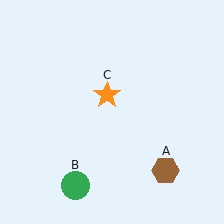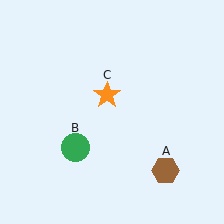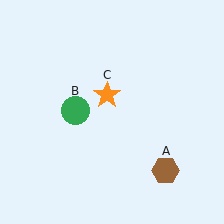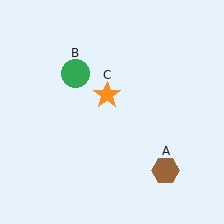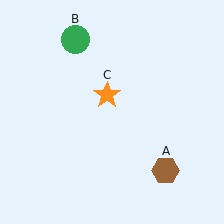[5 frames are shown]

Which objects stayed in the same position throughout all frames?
Brown hexagon (object A) and orange star (object C) remained stationary.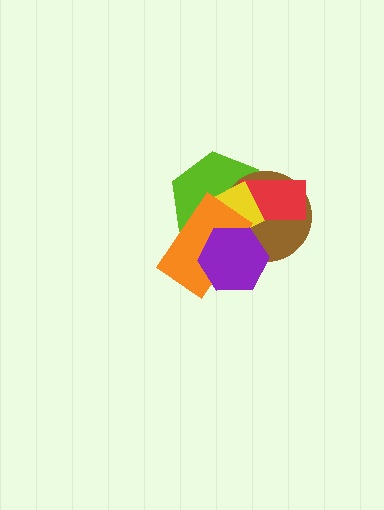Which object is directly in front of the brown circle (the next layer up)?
The red rectangle is directly in front of the brown circle.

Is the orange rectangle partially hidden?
Yes, it is partially covered by another shape.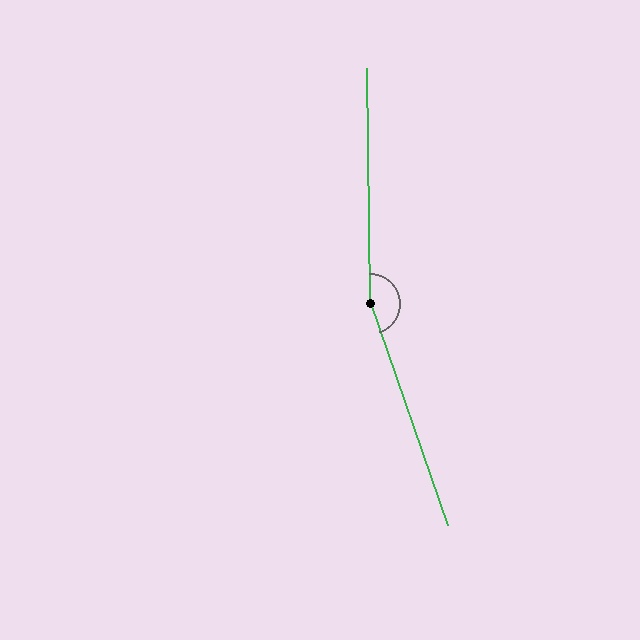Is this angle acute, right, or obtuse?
It is obtuse.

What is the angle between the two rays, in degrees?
Approximately 161 degrees.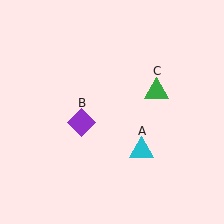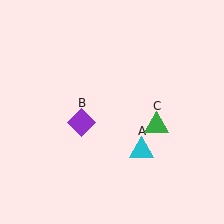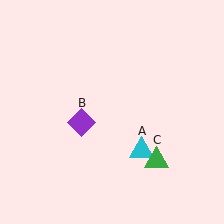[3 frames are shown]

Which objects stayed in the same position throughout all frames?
Cyan triangle (object A) and purple diamond (object B) remained stationary.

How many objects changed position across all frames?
1 object changed position: green triangle (object C).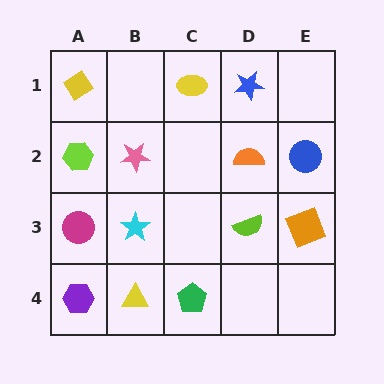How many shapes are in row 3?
4 shapes.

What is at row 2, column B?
A pink star.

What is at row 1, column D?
A blue star.